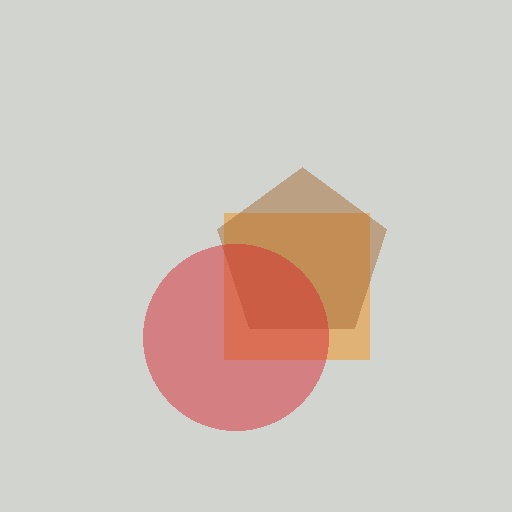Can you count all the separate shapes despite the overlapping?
Yes, there are 3 separate shapes.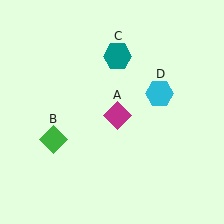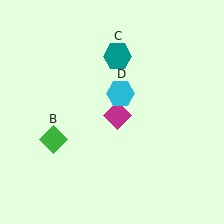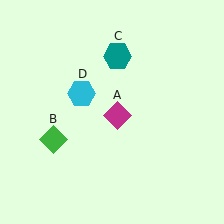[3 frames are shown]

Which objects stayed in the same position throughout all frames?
Magenta diamond (object A) and green diamond (object B) and teal hexagon (object C) remained stationary.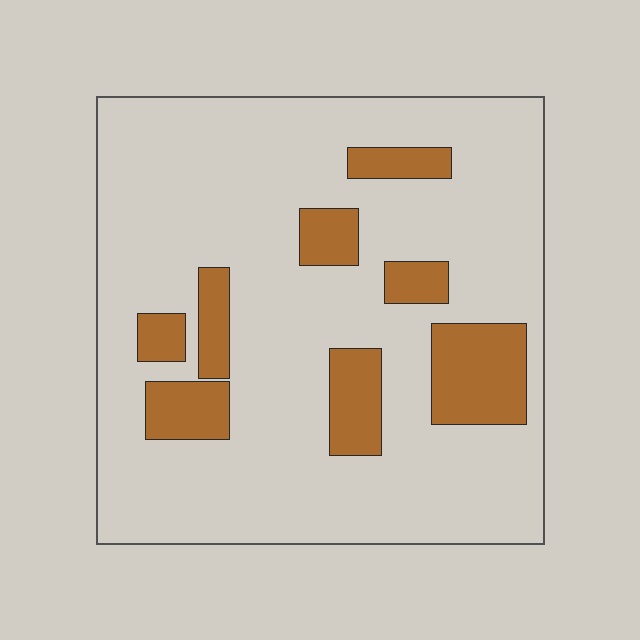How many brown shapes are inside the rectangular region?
8.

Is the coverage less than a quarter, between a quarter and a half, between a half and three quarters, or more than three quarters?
Less than a quarter.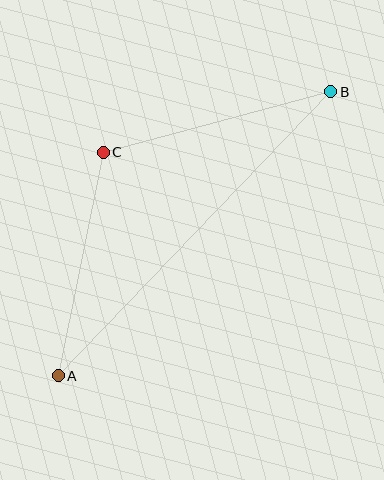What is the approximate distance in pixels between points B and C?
The distance between B and C is approximately 235 pixels.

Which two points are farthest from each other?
Points A and B are farthest from each other.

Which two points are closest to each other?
Points A and C are closest to each other.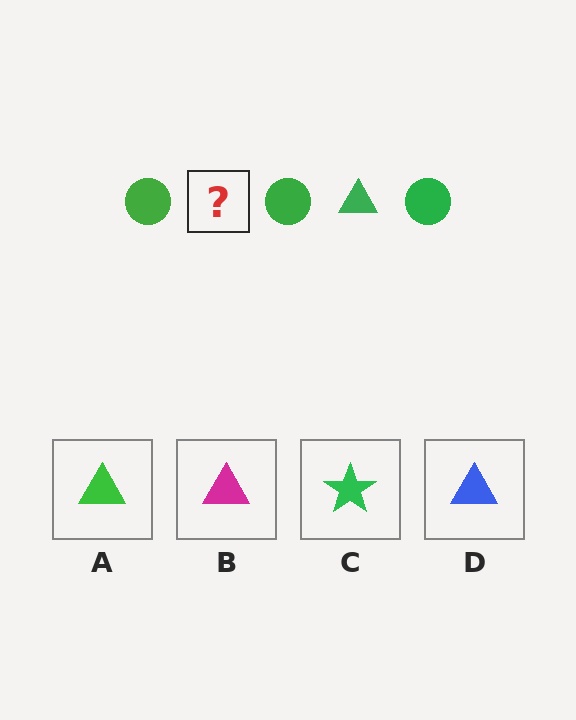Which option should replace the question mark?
Option A.